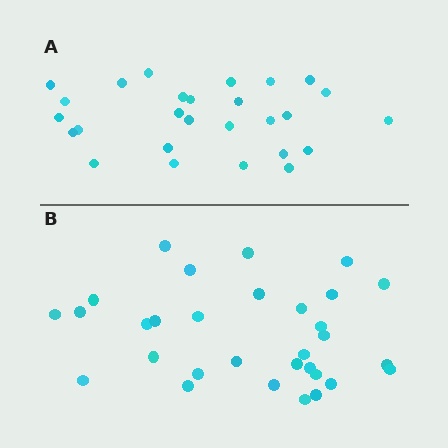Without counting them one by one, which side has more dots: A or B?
Region B (the bottom region) has more dots.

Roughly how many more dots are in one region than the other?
Region B has about 4 more dots than region A.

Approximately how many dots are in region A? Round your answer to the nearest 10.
About 30 dots. (The exact count is 27, which rounds to 30.)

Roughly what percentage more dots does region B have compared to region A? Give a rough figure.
About 15% more.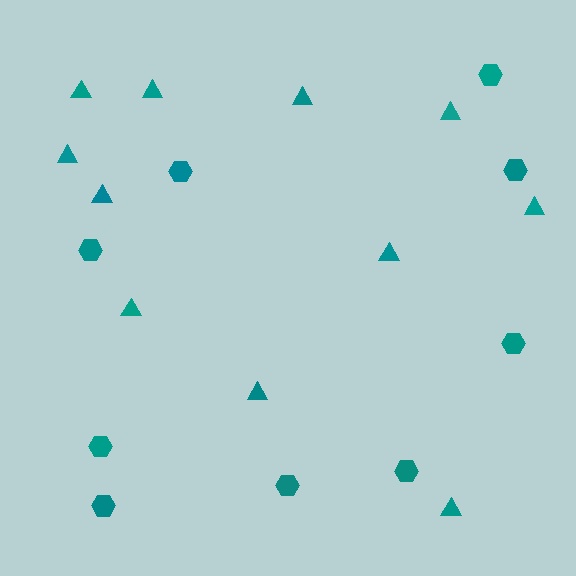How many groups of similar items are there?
There are 2 groups: one group of hexagons (9) and one group of triangles (11).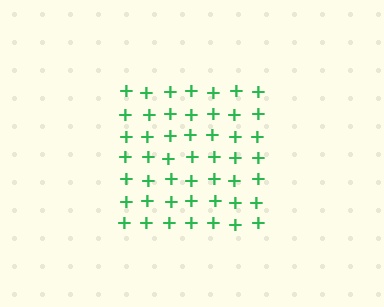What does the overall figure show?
The overall figure shows a square.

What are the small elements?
The small elements are plus signs.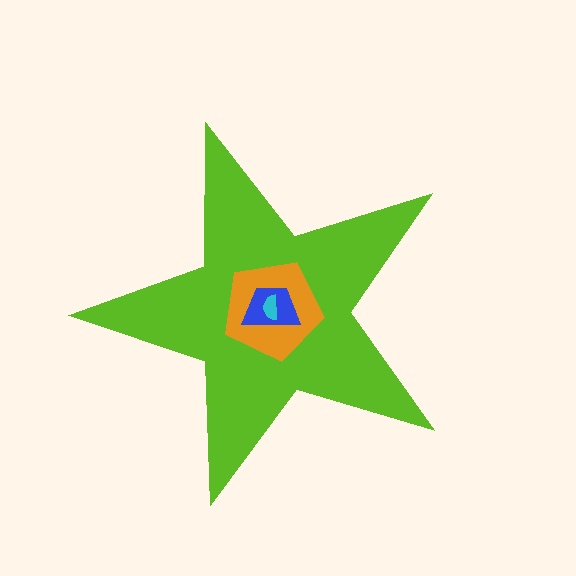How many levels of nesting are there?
4.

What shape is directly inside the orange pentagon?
The blue trapezoid.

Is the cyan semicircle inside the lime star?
Yes.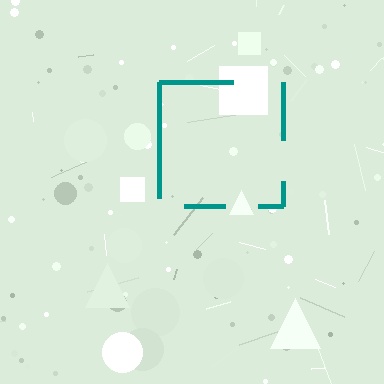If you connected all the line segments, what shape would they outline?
They would outline a square.